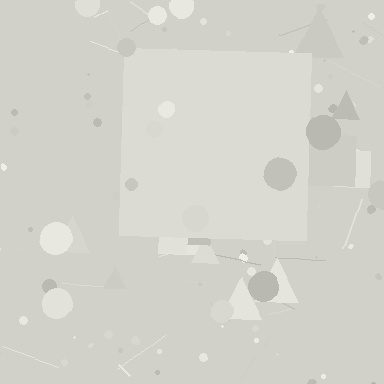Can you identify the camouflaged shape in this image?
The camouflaged shape is a square.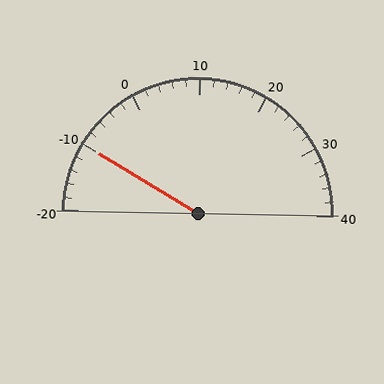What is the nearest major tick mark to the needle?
The nearest major tick mark is -10.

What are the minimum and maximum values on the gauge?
The gauge ranges from -20 to 40.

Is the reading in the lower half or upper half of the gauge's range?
The reading is in the lower half of the range (-20 to 40).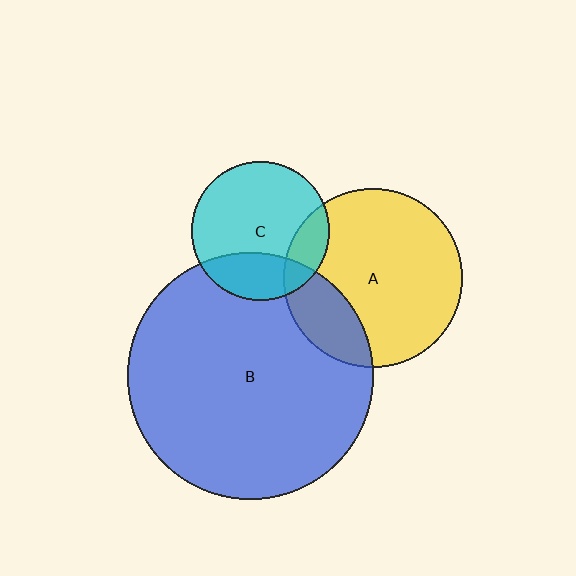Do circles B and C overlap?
Yes.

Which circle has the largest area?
Circle B (blue).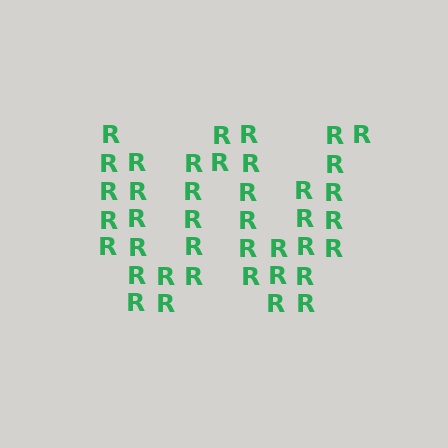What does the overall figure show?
The overall figure shows the letter W.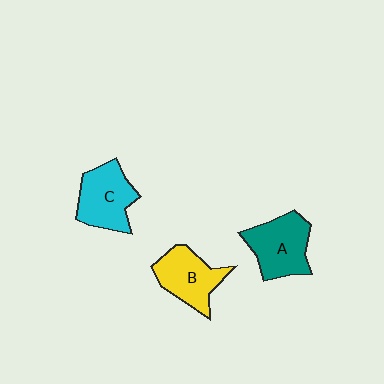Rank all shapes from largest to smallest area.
From largest to smallest: A (teal), C (cyan), B (yellow).